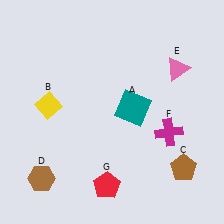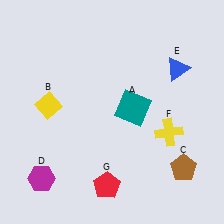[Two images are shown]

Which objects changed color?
D changed from brown to magenta. E changed from pink to blue. F changed from magenta to yellow.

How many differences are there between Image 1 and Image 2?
There are 3 differences between the two images.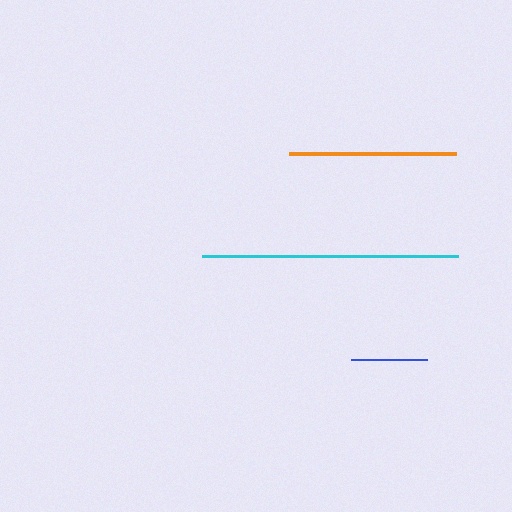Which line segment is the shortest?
The blue line is the shortest at approximately 76 pixels.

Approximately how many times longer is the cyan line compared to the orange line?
The cyan line is approximately 1.5 times the length of the orange line.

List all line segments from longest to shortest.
From longest to shortest: cyan, orange, blue.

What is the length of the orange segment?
The orange segment is approximately 167 pixels long.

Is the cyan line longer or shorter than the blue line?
The cyan line is longer than the blue line.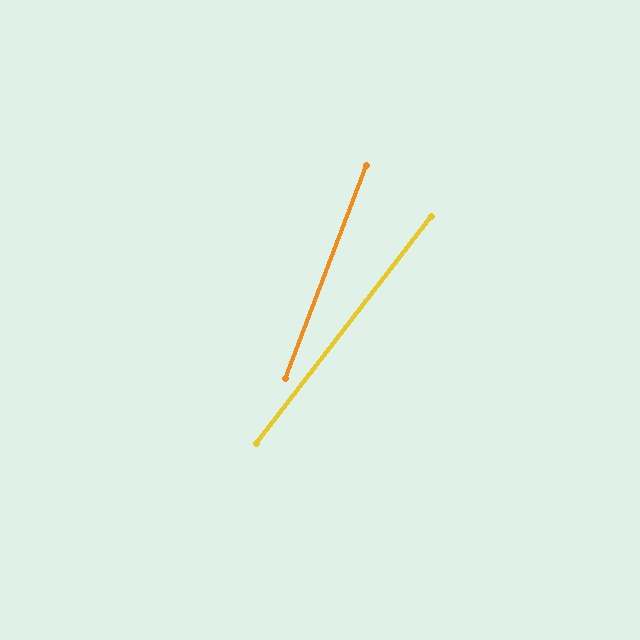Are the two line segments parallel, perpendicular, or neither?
Neither parallel nor perpendicular — they differ by about 17°.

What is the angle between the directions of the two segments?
Approximately 17 degrees.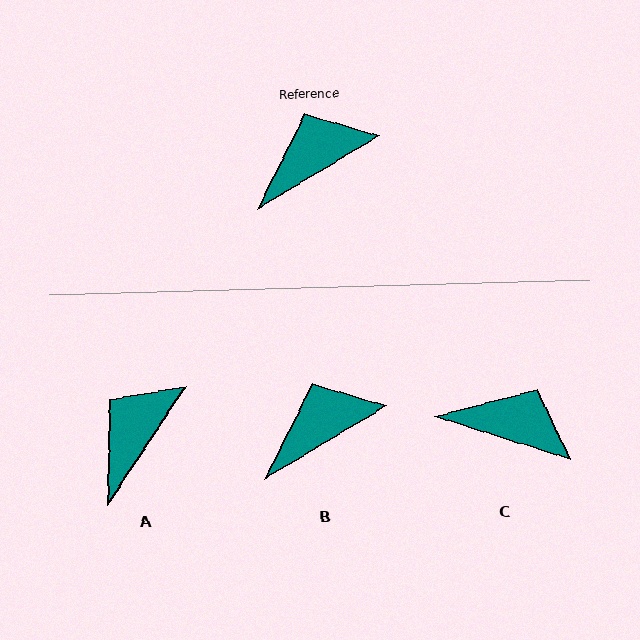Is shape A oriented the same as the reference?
No, it is off by about 26 degrees.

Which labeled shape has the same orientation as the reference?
B.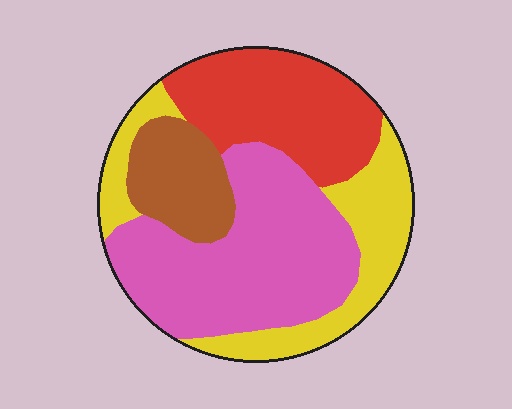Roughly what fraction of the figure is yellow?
Yellow takes up about one quarter (1/4) of the figure.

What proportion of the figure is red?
Red covers roughly 25% of the figure.